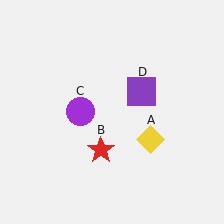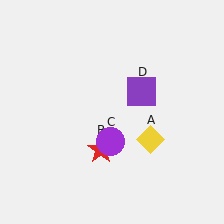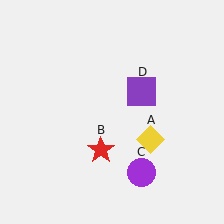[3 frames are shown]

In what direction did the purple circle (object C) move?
The purple circle (object C) moved down and to the right.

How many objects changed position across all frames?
1 object changed position: purple circle (object C).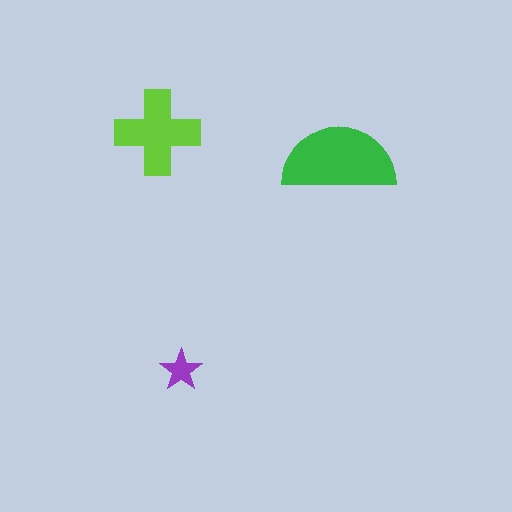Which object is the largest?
The green semicircle.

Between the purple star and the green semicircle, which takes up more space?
The green semicircle.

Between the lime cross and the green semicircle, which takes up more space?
The green semicircle.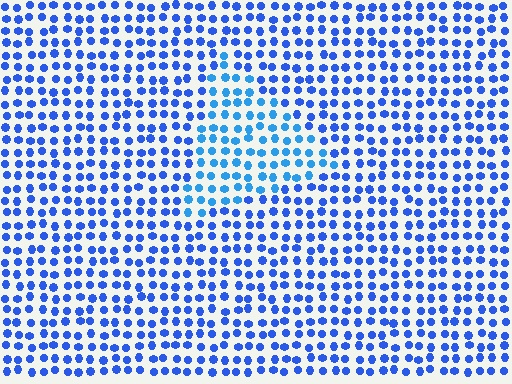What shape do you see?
I see a triangle.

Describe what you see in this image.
The image is filled with small blue elements in a uniform arrangement. A triangle-shaped region is visible where the elements are tinted to a slightly different hue, forming a subtle color boundary.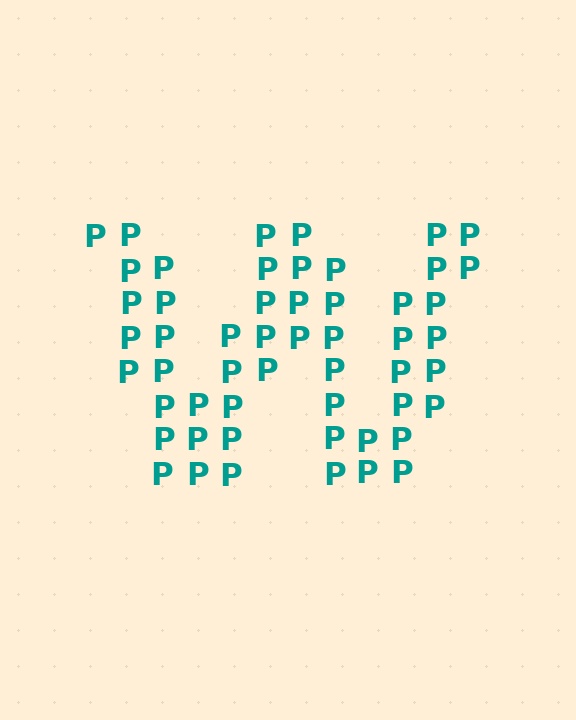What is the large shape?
The large shape is the letter W.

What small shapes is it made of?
It is made of small letter P's.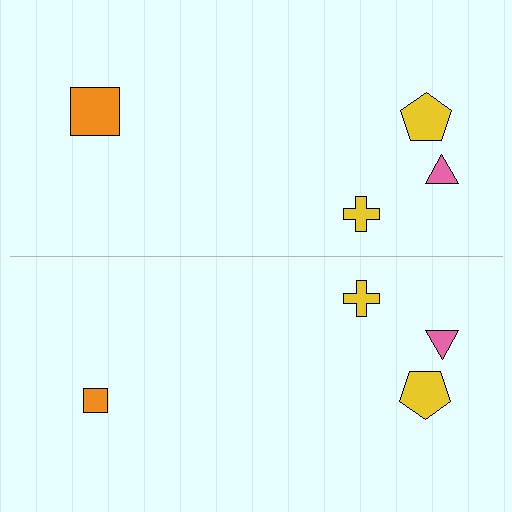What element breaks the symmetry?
The orange square on the bottom side has a different size than its mirror counterpart.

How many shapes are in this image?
There are 8 shapes in this image.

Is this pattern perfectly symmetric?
No, the pattern is not perfectly symmetric. The orange square on the bottom side has a different size than its mirror counterpart.